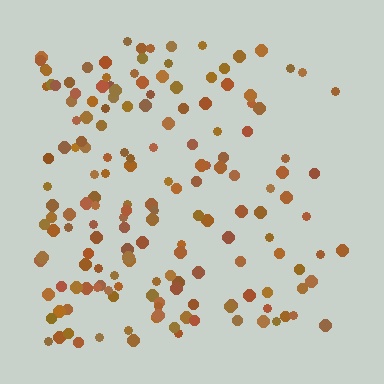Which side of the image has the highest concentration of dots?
The left.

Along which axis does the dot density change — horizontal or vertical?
Horizontal.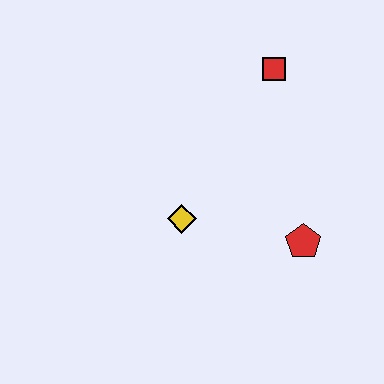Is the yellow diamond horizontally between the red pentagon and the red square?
No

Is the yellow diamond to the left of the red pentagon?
Yes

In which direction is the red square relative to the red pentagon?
The red square is above the red pentagon.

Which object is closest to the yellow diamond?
The red pentagon is closest to the yellow diamond.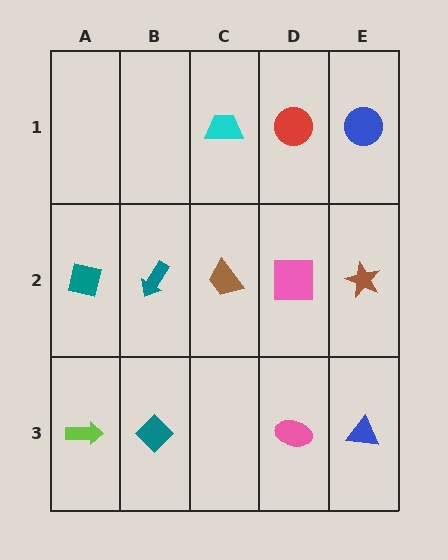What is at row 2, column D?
A pink square.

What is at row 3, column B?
A teal diamond.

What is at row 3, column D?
A pink ellipse.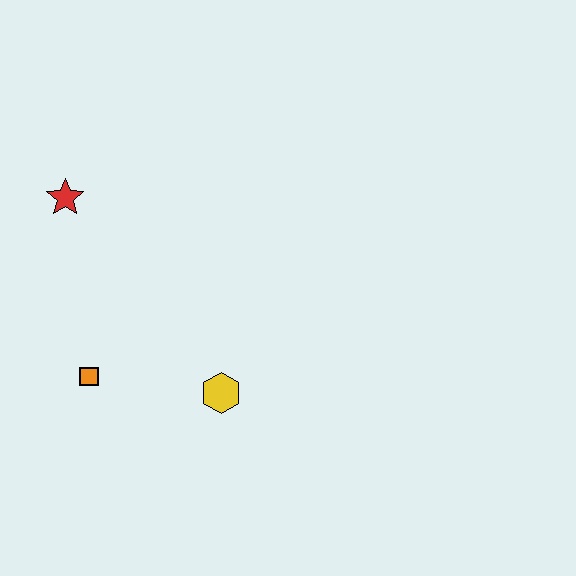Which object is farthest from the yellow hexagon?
The red star is farthest from the yellow hexagon.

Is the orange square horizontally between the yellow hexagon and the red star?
Yes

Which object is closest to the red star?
The orange square is closest to the red star.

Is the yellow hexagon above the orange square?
No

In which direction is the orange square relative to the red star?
The orange square is below the red star.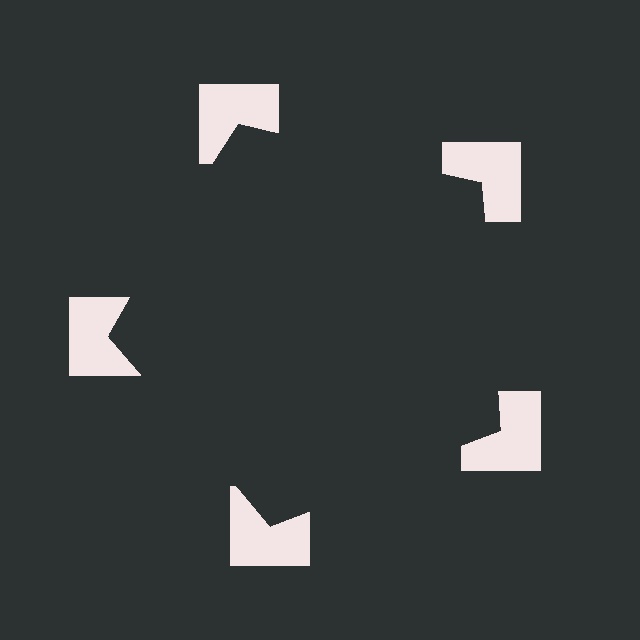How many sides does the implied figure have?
5 sides.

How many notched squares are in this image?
There are 5 — one at each vertex of the illusory pentagon.